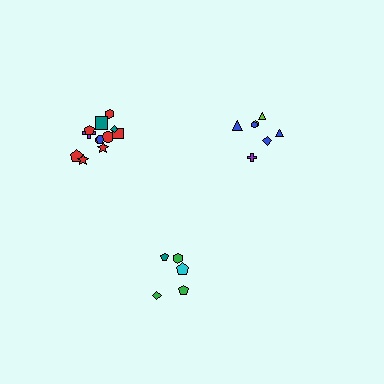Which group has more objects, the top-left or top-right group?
The top-left group.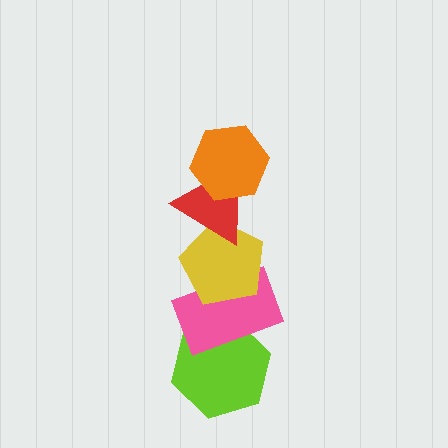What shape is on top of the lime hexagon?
The pink rectangle is on top of the lime hexagon.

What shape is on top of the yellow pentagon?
The red triangle is on top of the yellow pentagon.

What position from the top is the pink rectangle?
The pink rectangle is 4th from the top.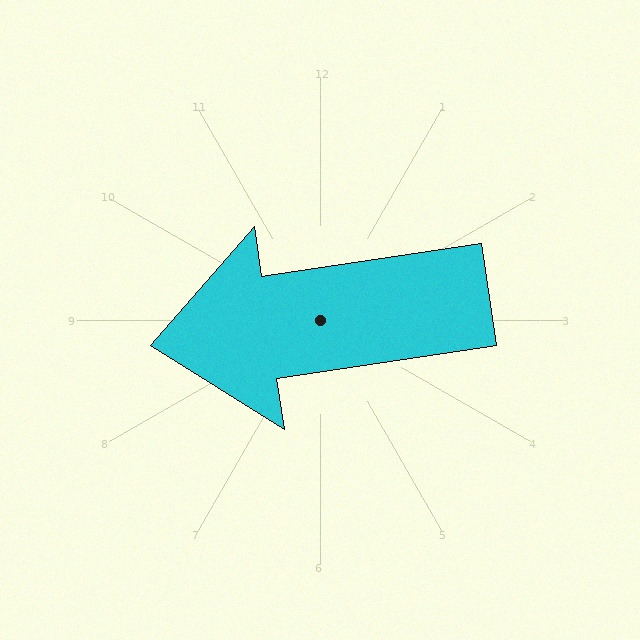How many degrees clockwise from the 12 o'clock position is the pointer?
Approximately 261 degrees.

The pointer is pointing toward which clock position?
Roughly 9 o'clock.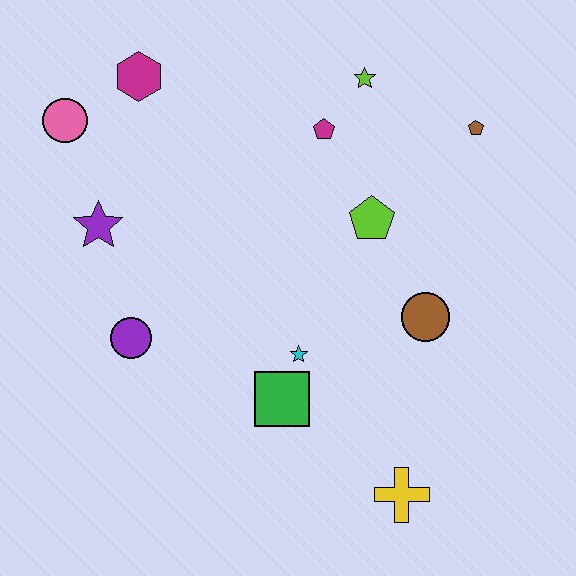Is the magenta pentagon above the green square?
Yes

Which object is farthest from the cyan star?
The pink circle is farthest from the cyan star.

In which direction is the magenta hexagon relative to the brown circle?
The magenta hexagon is to the left of the brown circle.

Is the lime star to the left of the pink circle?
No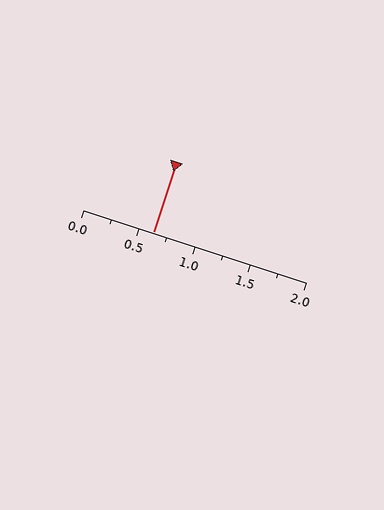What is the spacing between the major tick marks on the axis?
The major ticks are spaced 0.5 apart.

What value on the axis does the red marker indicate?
The marker indicates approximately 0.62.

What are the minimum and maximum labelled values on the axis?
The axis runs from 0.0 to 2.0.